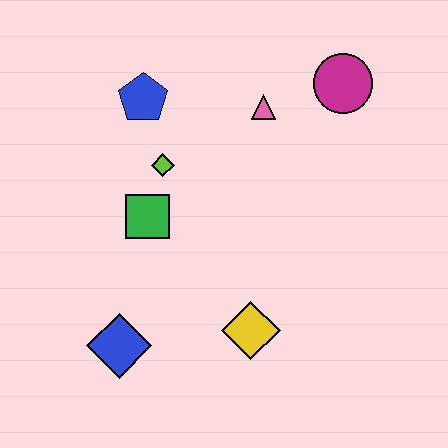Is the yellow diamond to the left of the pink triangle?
Yes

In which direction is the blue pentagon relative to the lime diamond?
The blue pentagon is above the lime diamond.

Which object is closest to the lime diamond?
The green square is closest to the lime diamond.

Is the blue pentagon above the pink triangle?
Yes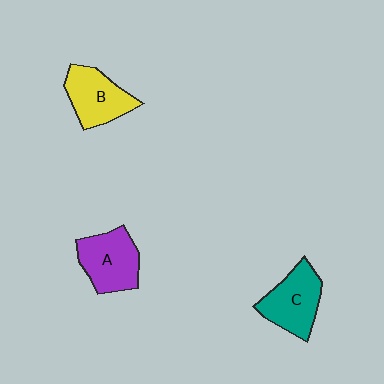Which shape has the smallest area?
Shape B (yellow).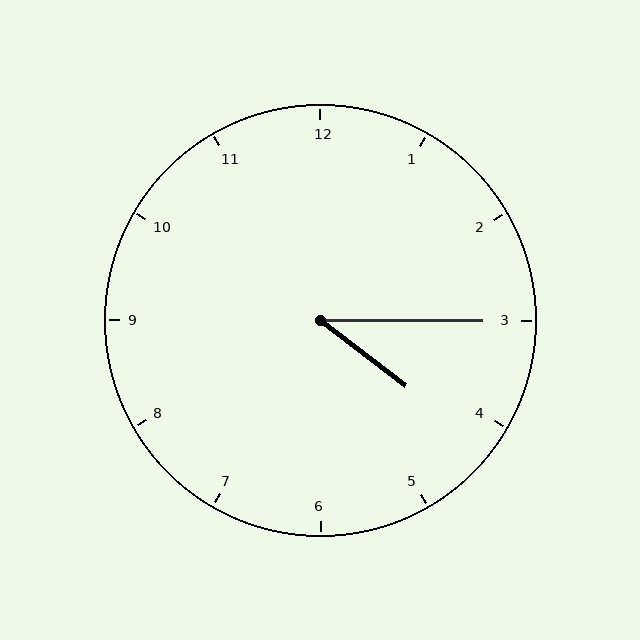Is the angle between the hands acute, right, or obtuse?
It is acute.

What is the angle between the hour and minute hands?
Approximately 38 degrees.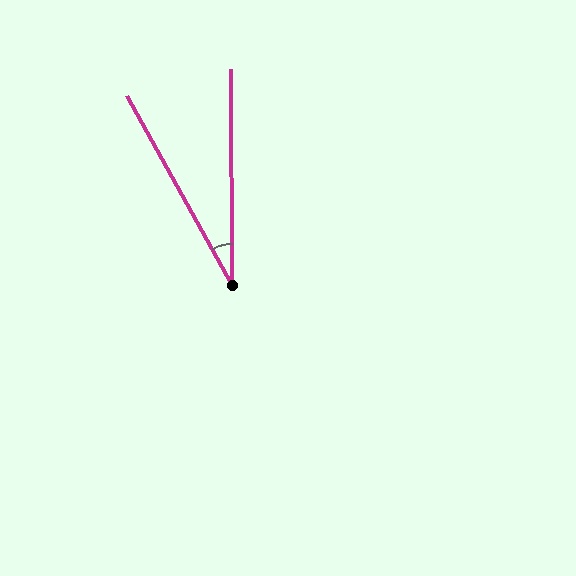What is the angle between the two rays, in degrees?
Approximately 29 degrees.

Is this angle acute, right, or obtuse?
It is acute.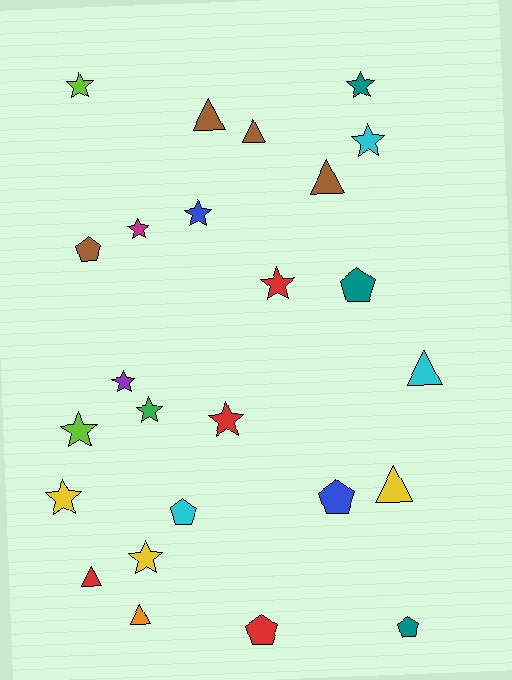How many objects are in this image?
There are 25 objects.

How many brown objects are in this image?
There are 4 brown objects.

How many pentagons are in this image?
There are 6 pentagons.